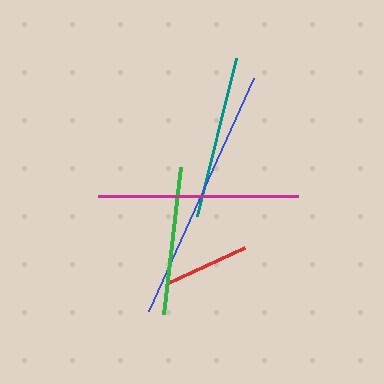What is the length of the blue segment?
The blue segment is approximately 256 pixels long.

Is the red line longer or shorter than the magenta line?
The magenta line is longer than the red line.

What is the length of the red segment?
The red segment is approximately 85 pixels long.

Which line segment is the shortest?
The red line is the shortest at approximately 85 pixels.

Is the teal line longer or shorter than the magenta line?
The magenta line is longer than the teal line.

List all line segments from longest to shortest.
From longest to shortest: blue, magenta, teal, green, red.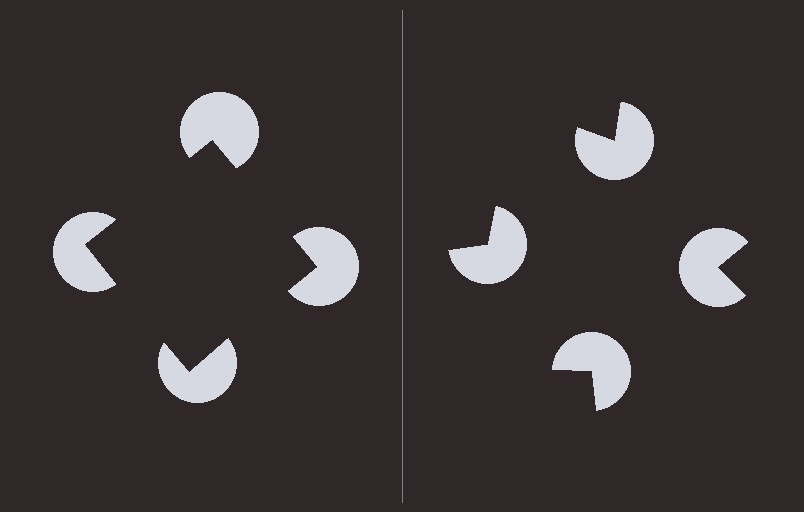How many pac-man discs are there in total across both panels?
8 — 4 on each side.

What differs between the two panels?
The pac-man discs are positioned identically on both sides; only the wedge orientations differ. On the left they align to a square; on the right they are misaligned.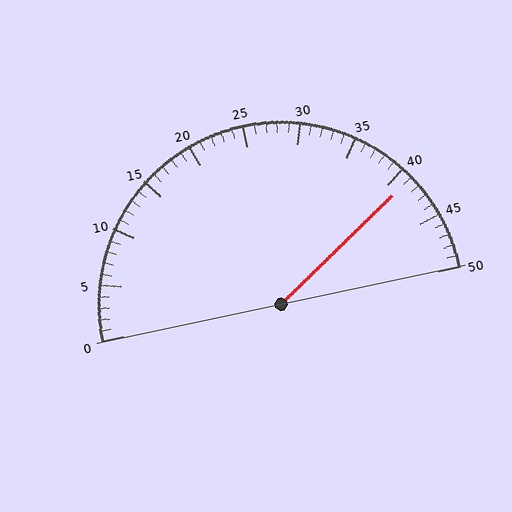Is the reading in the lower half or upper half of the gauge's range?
The reading is in the upper half of the range (0 to 50).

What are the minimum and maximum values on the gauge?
The gauge ranges from 0 to 50.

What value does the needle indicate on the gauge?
The needle indicates approximately 41.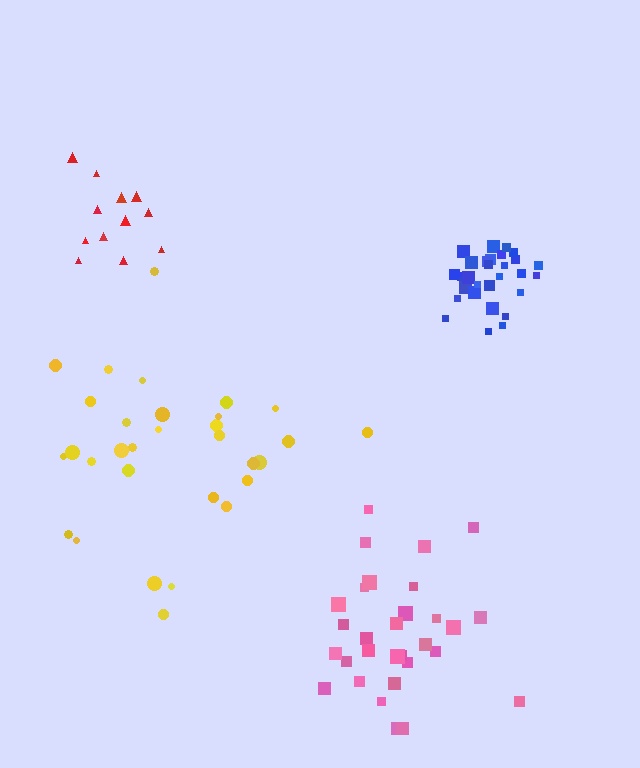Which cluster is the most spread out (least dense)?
Yellow.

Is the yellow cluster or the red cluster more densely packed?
Red.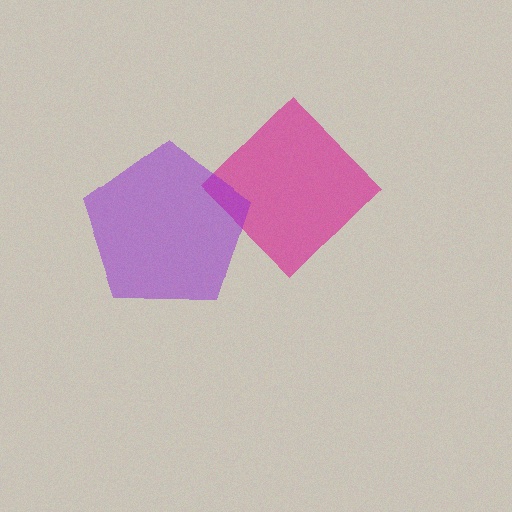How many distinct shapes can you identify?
There are 2 distinct shapes: a magenta diamond, a purple pentagon.